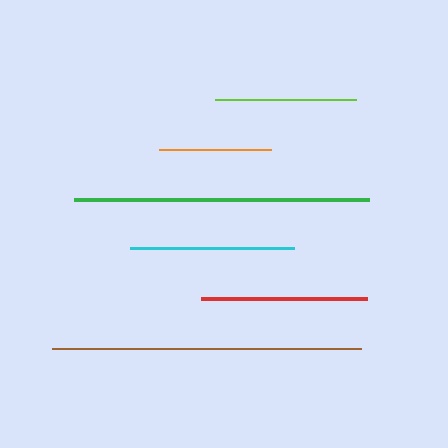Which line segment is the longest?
The brown line is the longest at approximately 309 pixels.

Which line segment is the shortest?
The orange line is the shortest at approximately 111 pixels.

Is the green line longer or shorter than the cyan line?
The green line is longer than the cyan line.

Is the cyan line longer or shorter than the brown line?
The brown line is longer than the cyan line.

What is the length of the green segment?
The green segment is approximately 295 pixels long.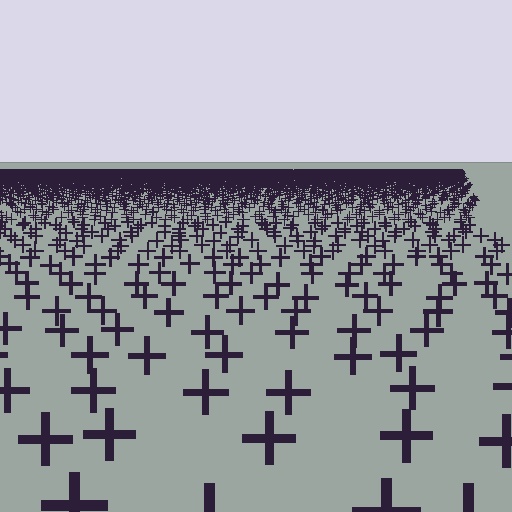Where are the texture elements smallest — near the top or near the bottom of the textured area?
Near the top.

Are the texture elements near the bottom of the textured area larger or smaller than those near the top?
Larger. Near the bottom, elements are closer to the viewer and appear at a bigger on-screen size.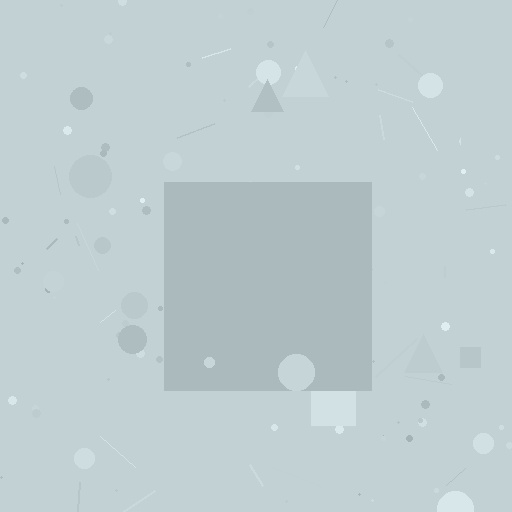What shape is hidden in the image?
A square is hidden in the image.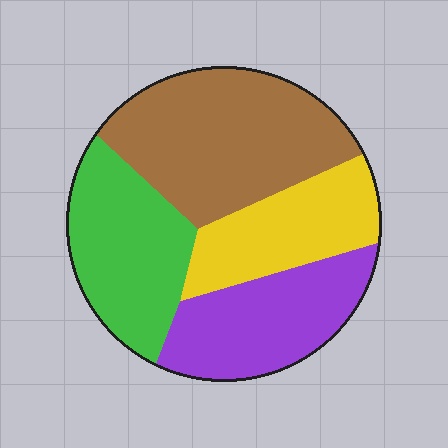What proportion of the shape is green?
Green covers around 25% of the shape.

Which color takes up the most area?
Brown, at roughly 35%.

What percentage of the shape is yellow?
Yellow covers around 20% of the shape.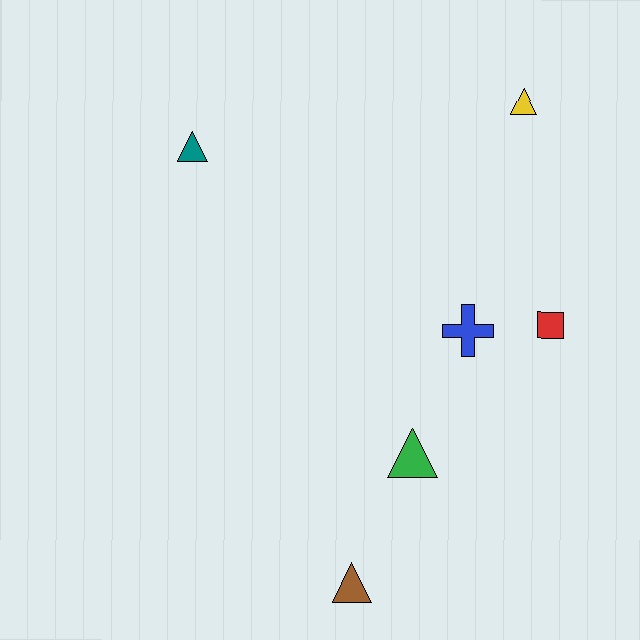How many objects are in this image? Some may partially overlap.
There are 6 objects.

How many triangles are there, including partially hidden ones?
There are 4 triangles.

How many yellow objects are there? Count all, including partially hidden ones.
There is 1 yellow object.